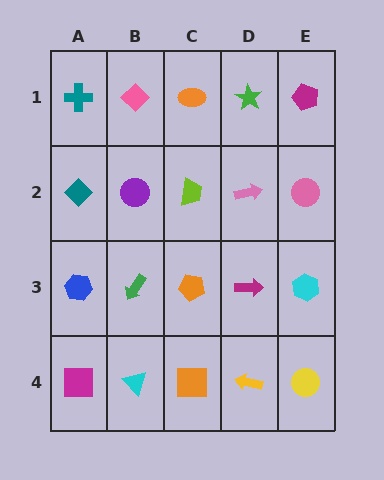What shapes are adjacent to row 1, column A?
A teal diamond (row 2, column A), a pink diamond (row 1, column B).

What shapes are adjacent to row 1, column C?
A lime trapezoid (row 2, column C), a pink diamond (row 1, column B), a green star (row 1, column D).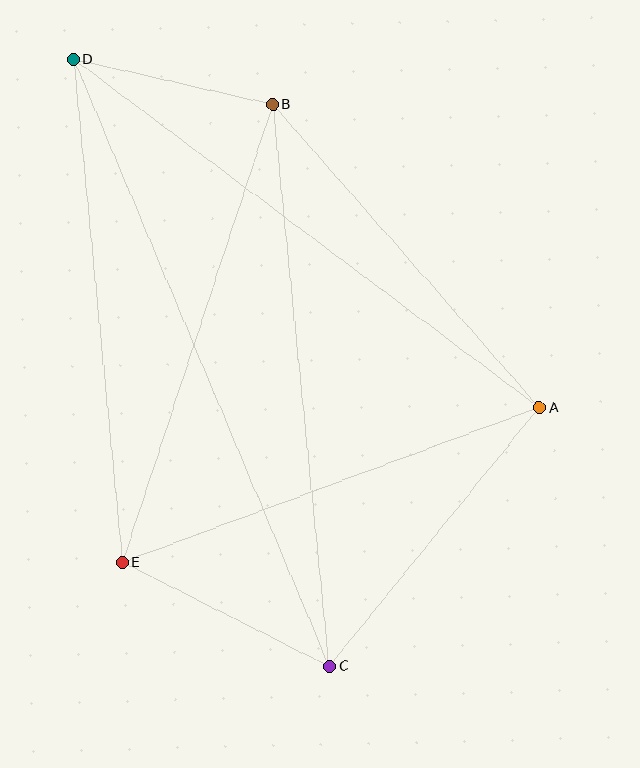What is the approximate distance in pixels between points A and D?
The distance between A and D is approximately 581 pixels.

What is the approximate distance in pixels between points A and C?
The distance between A and C is approximately 333 pixels.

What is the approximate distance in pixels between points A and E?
The distance between A and E is approximately 445 pixels.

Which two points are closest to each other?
Points B and D are closest to each other.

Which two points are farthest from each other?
Points C and D are farthest from each other.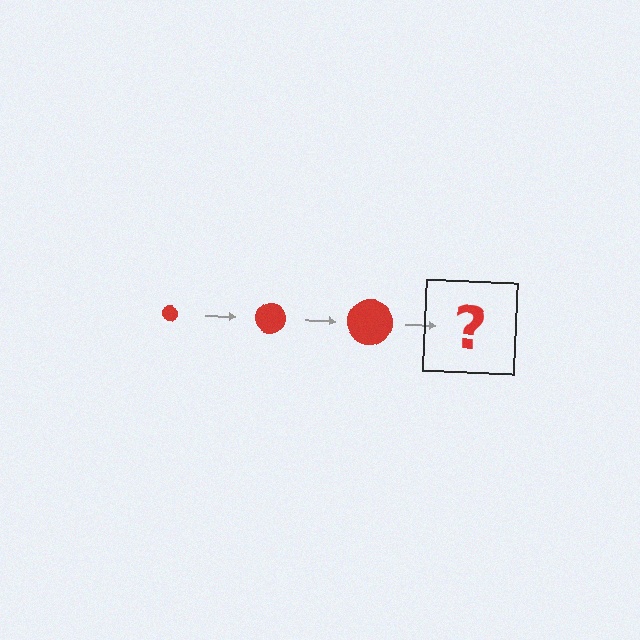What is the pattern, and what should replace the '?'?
The pattern is that the circle gets progressively larger each step. The '?' should be a red circle, larger than the previous one.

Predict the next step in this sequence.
The next step is a red circle, larger than the previous one.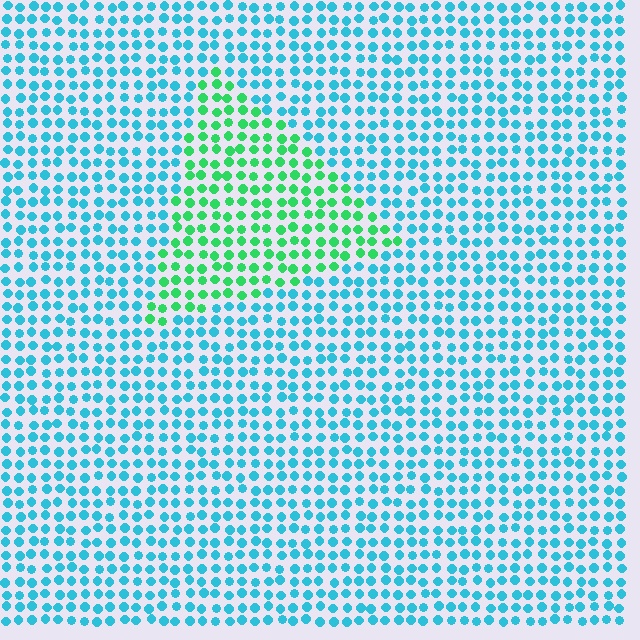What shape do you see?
I see a triangle.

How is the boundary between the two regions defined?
The boundary is defined purely by a slight shift in hue (about 51 degrees). Spacing, size, and orientation are identical on both sides.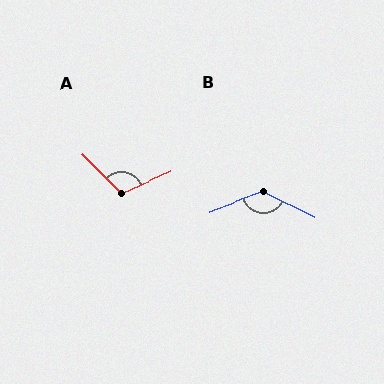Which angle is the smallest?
A, at approximately 111 degrees.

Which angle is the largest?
B, at approximately 133 degrees.